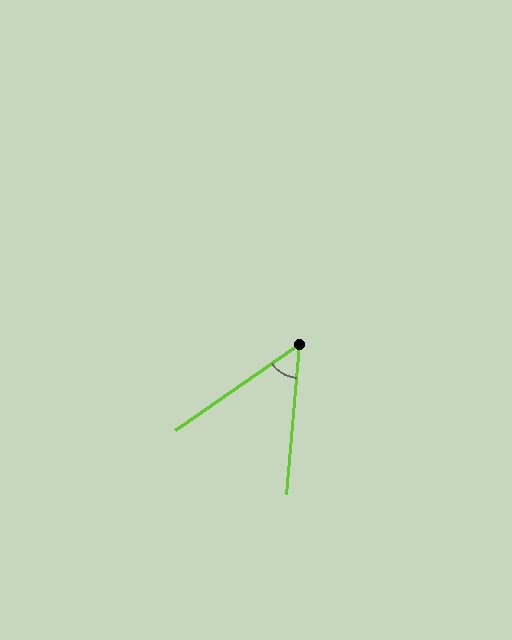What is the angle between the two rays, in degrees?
Approximately 50 degrees.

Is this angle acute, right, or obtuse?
It is acute.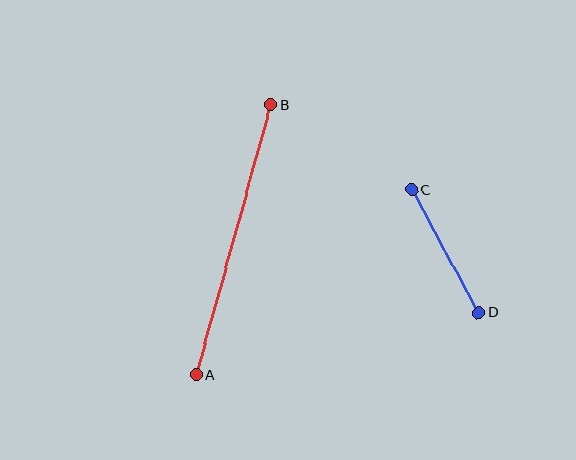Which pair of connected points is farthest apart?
Points A and B are farthest apart.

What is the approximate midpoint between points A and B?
The midpoint is at approximately (233, 240) pixels.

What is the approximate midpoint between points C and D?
The midpoint is at approximately (445, 251) pixels.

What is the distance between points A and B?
The distance is approximately 281 pixels.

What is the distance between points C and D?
The distance is approximately 140 pixels.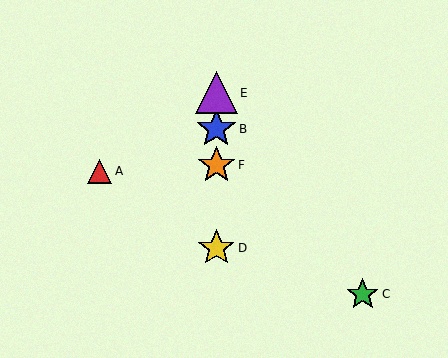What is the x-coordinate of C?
Object C is at x≈363.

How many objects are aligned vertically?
4 objects (B, D, E, F) are aligned vertically.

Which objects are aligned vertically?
Objects B, D, E, F are aligned vertically.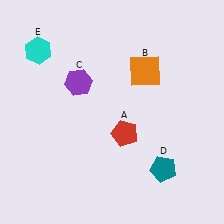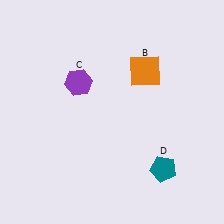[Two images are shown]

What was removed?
The cyan hexagon (E), the red pentagon (A) were removed in Image 2.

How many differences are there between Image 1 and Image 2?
There are 2 differences between the two images.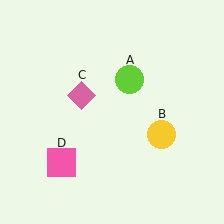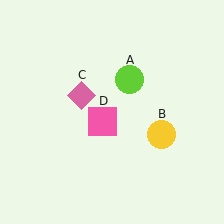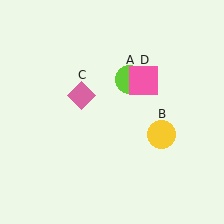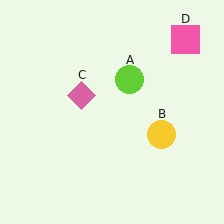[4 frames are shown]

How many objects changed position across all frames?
1 object changed position: pink square (object D).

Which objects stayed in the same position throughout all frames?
Lime circle (object A) and yellow circle (object B) and pink diamond (object C) remained stationary.